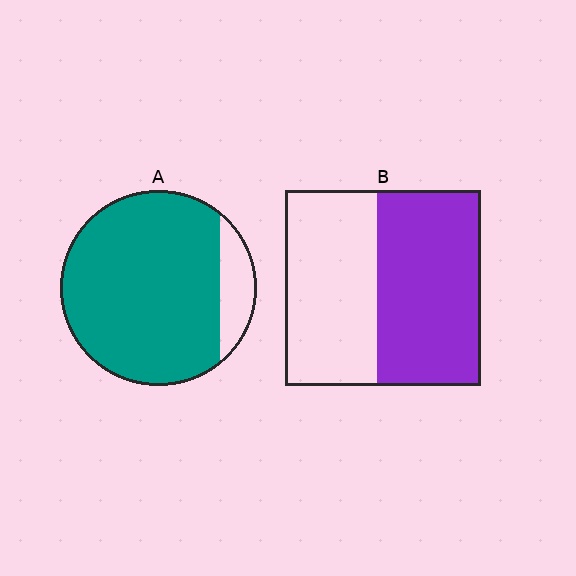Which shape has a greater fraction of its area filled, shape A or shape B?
Shape A.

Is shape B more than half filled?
Roughly half.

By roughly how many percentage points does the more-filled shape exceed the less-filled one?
By roughly 35 percentage points (A over B).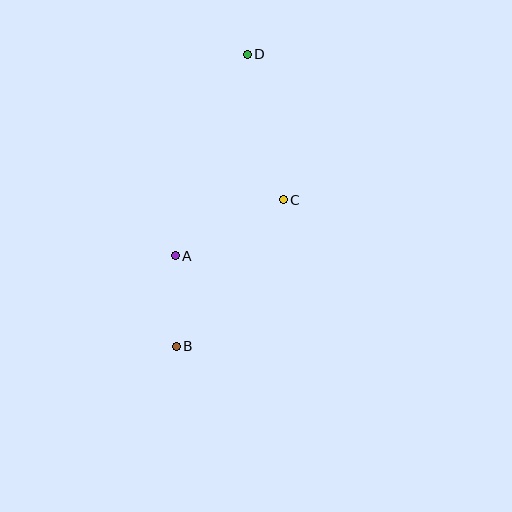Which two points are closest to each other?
Points A and B are closest to each other.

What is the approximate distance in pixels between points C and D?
The distance between C and D is approximately 150 pixels.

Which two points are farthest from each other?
Points B and D are farthest from each other.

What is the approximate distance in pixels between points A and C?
The distance between A and C is approximately 122 pixels.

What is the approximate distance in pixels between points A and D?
The distance between A and D is approximately 214 pixels.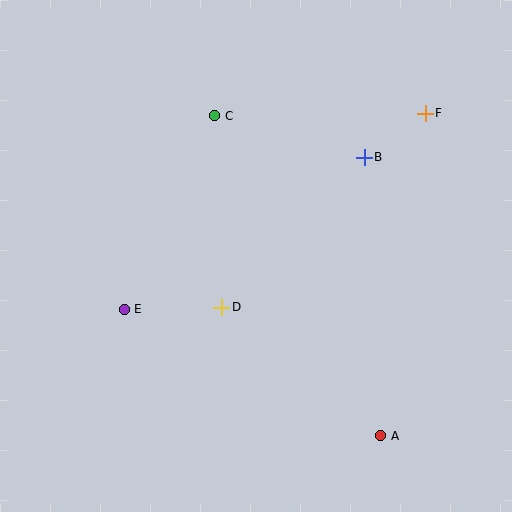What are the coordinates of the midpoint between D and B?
The midpoint between D and B is at (293, 232).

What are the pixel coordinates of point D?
Point D is at (222, 307).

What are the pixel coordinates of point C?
Point C is at (214, 116).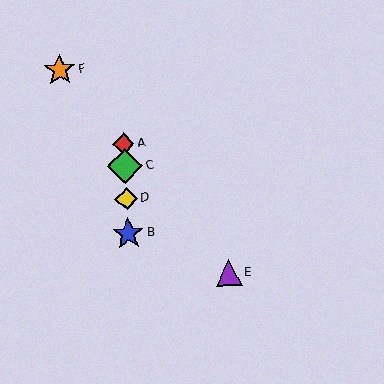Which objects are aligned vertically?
Objects A, B, C, D are aligned vertically.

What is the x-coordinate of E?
Object E is at x≈229.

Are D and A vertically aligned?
Yes, both are at x≈126.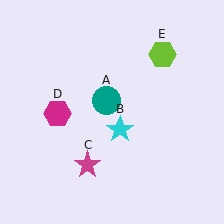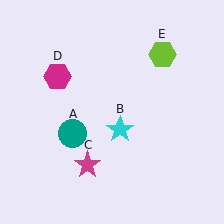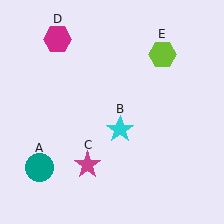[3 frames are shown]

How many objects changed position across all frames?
2 objects changed position: teal circle (object A), magenta hexagon (object D).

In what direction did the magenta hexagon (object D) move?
The magenta hexagon (object D) moved up.